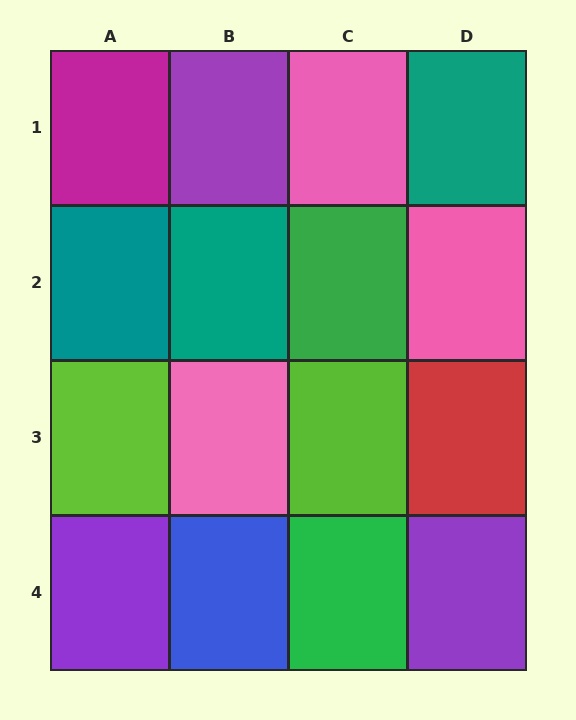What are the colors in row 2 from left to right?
Teal, teal, green, pink.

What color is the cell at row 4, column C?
Green.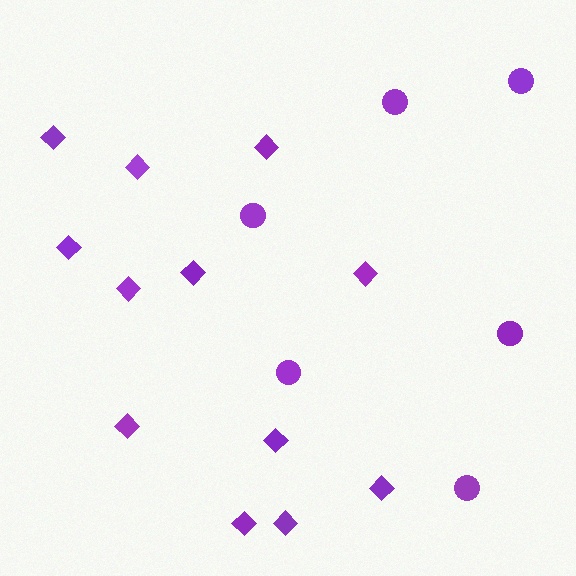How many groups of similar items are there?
There are 2 groups: one group of diamonds (12) and one group of circles (6).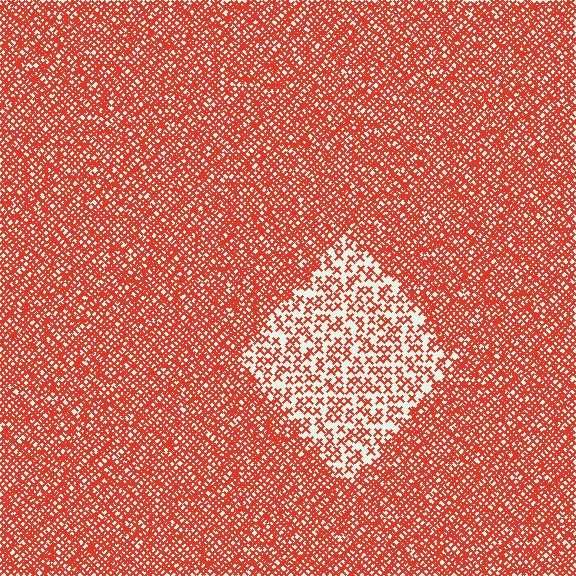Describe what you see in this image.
The image contains small red elements arranged at two different densities. A diamond-shaped region is visible where the elements are less densely packed than the surrounding area.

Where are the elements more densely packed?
The elements are more densely packed outside the diamond boundary.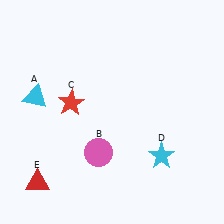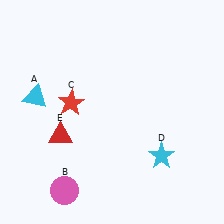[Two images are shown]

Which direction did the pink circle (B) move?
The pink circle (B) moved down.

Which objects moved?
The objects that moved are: the pink circle (B), the red triangle (E).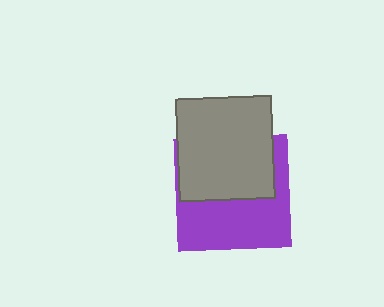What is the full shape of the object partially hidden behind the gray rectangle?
The partially hidden object is a purple square.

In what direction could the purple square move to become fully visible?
The purple square could move down. That would shift it out from behind the gray rectangle entirely.